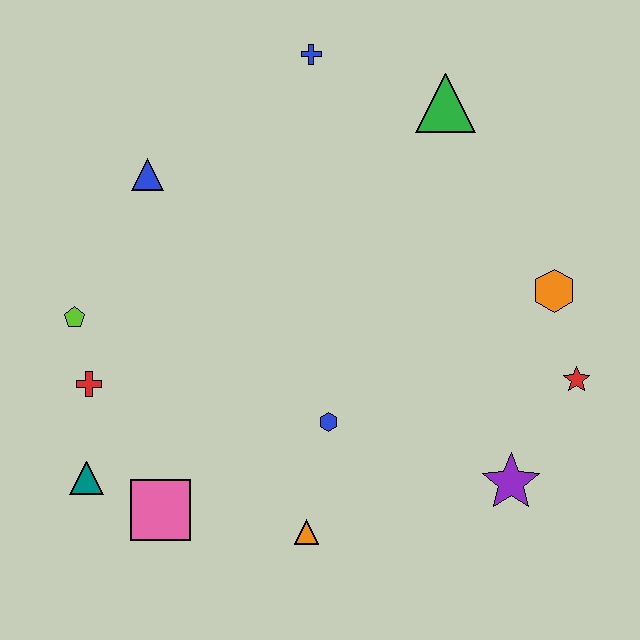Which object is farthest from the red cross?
The red star is farthest from the red cross.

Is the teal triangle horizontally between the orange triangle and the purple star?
No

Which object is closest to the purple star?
The red star is closest to the purple star.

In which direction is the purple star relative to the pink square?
The purple star is to the right of the pink square.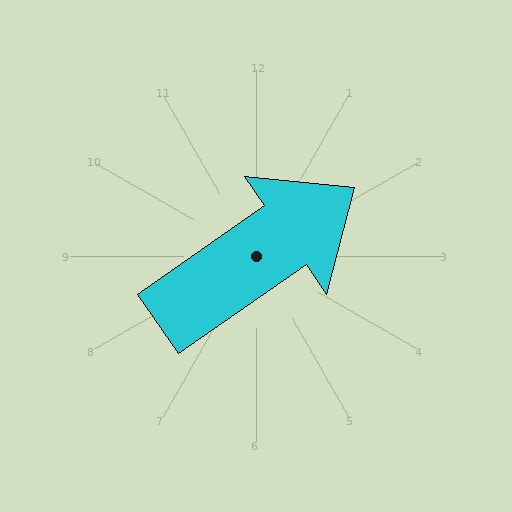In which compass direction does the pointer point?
Northeast.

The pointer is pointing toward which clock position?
Roughly 2 o'clock.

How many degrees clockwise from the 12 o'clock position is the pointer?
Approximately 55 degrees.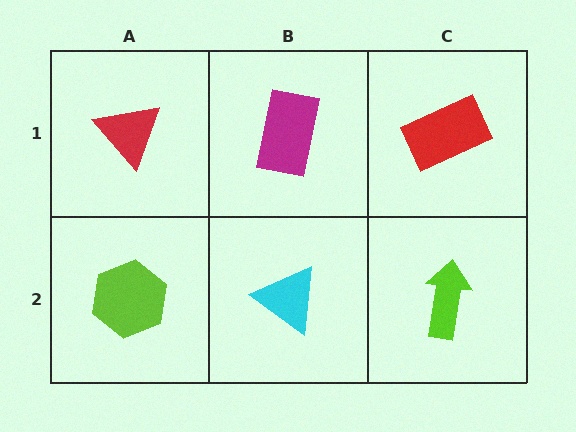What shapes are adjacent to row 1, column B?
A cyan triangle (row 2, column B), a red triangle (row 1, column A), a red rectangle (row 1, column C).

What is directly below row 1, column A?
A lime hexagon.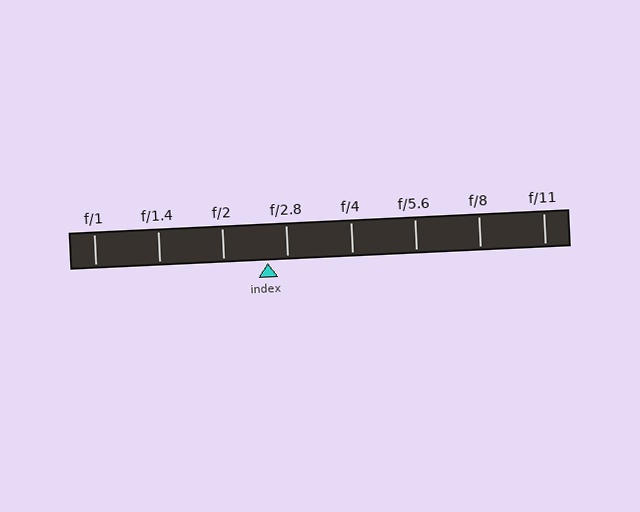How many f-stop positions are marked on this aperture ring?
There are 8 f-stop positions marked.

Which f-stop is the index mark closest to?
The index mark is closest to f/2.8.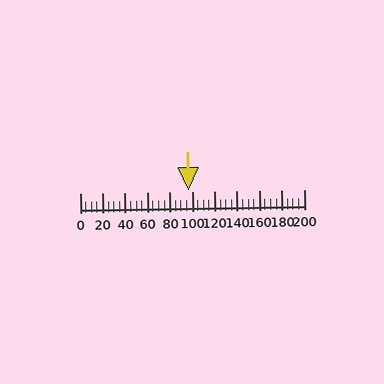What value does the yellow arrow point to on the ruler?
The yellow arrow points to approximately 97.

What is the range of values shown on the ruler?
The ruler shows values from 0 to 200.